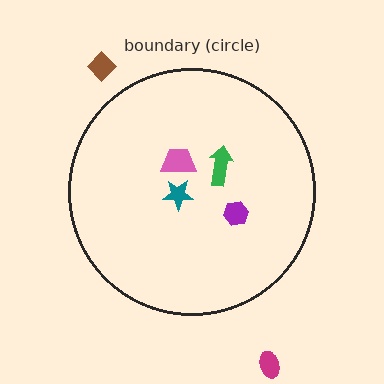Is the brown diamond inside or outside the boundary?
Outside.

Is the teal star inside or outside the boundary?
Inside.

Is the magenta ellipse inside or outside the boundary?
Outside.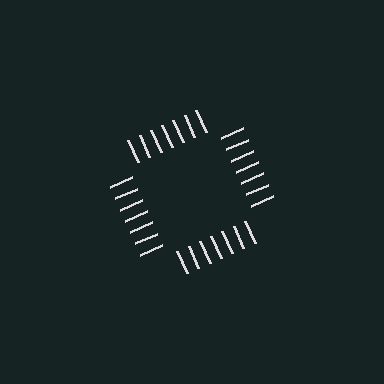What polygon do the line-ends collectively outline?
An illusory square — the line segments terminate on its edges but no continuous stroke is drawn.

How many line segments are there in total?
28 — 7 along each of the 4 edges.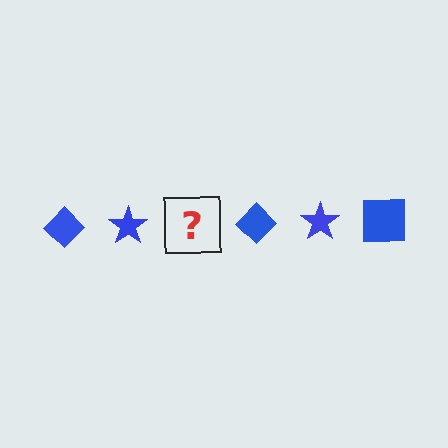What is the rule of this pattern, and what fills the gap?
The rule is that the pattern cycles through diamond, star, square shapes in blue. The gap should be filled with a blue square.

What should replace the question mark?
The question mark should be replaced with a blue square.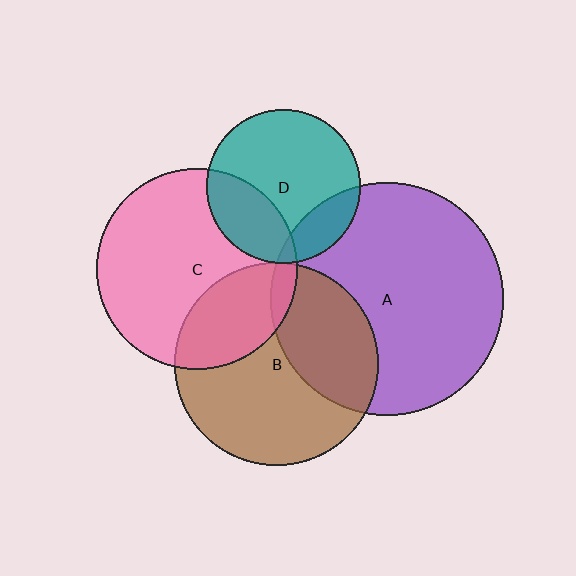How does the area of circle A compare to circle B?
Approximately 1.3 times.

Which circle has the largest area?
Circle A (purple).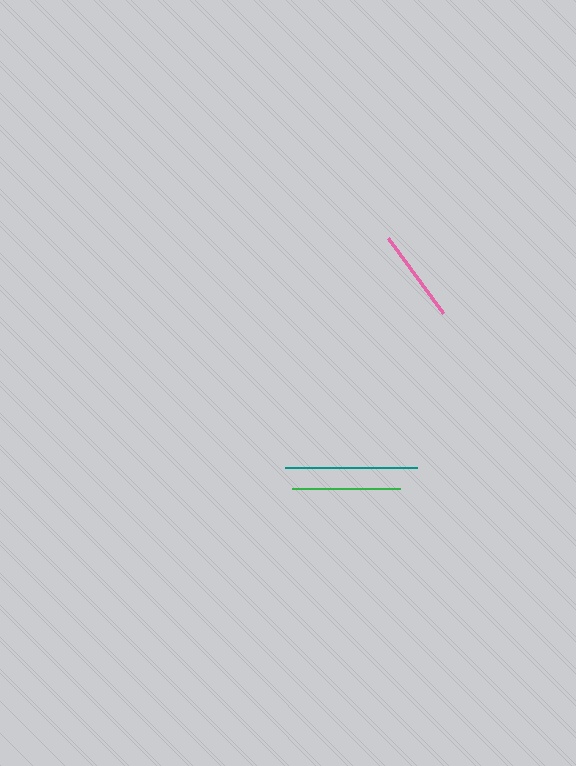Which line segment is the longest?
The teal line is the longest at approximately 132 pixels.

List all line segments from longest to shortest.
From longest to shortest: teal, green, pink.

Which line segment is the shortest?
The pink line is the shortest at approximately 93 pixels.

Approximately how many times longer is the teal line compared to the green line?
The teal line is approximately 1.2 times the length of the green line.